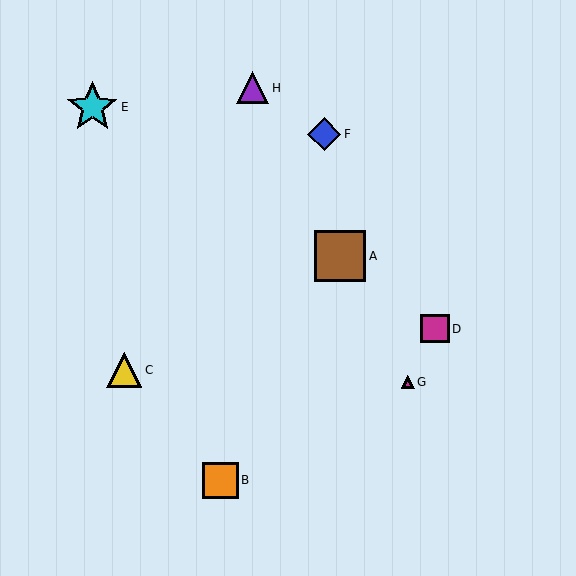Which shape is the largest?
The cyan star (labeled E) is the largest.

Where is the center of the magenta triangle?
The center of the magenta triangle is at (408, 382).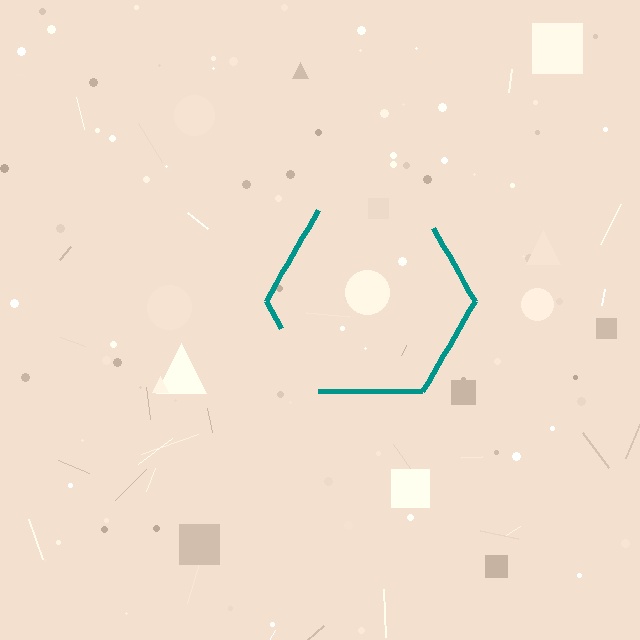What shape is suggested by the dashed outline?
The dashed outline suggests a hexagon.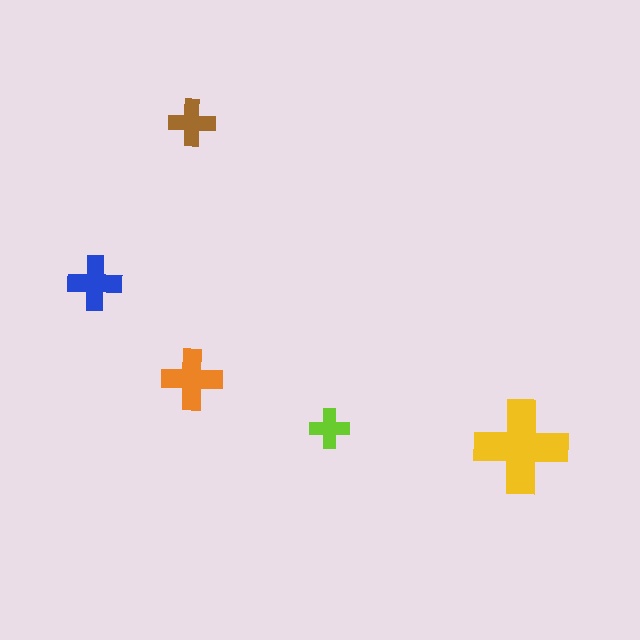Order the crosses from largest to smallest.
the yellow one, the orange one, the blue one, the brown one, the lime one.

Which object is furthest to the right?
The yellow cross is rightmost.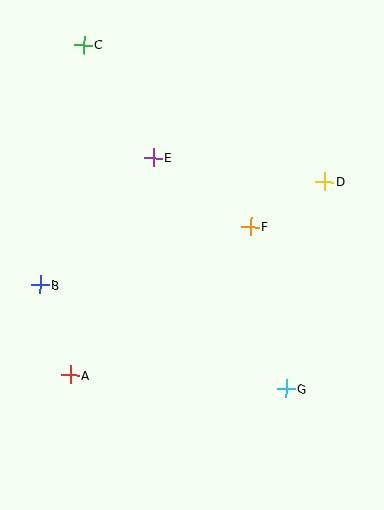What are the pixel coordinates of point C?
Point C is at (84, 45).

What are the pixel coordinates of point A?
Point A is at (71, 375).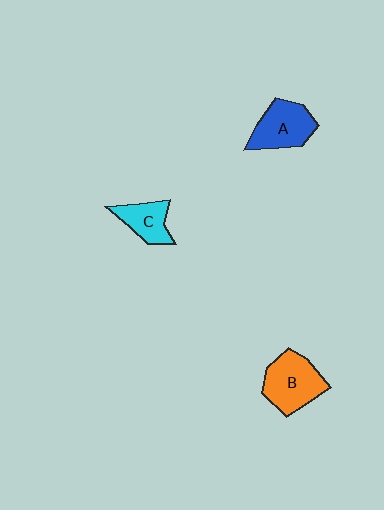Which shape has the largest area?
Shape B (orange).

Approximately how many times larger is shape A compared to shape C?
Approximately 1.4 times.